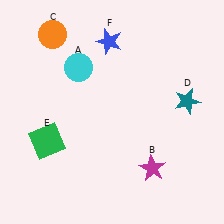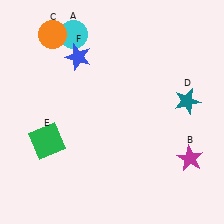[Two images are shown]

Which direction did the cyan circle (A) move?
The cyan circle (A) moved up.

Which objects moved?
The objects that moved are: the cyan circle (A), the magenta star (B), the blue star (F).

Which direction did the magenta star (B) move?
The magenta star (B) moved right.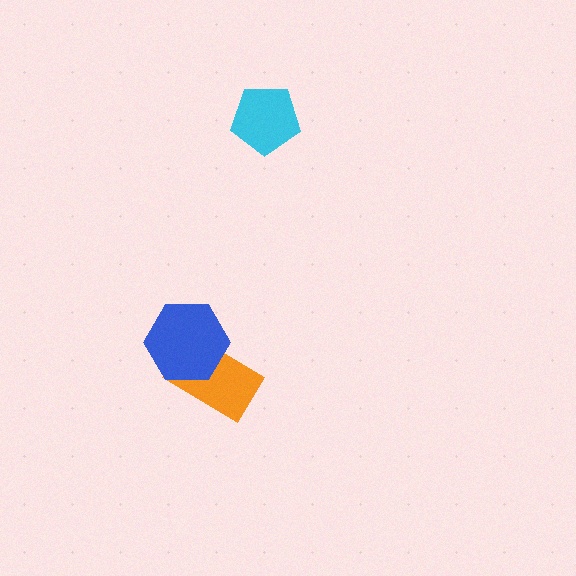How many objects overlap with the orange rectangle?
1 object overlaps with the orange rectangle.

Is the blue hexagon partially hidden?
No, no other shape covers it.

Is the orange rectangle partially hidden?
Yes, it is partially covered by another shape.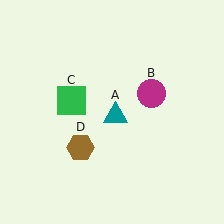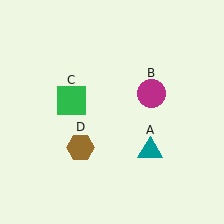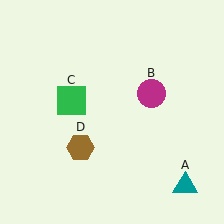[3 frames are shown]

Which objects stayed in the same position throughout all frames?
Magenta circle (object B) and green square (object C) and brown hexagon (object D) remained stationary.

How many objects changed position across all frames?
1 object changed position: teal triangle (object A).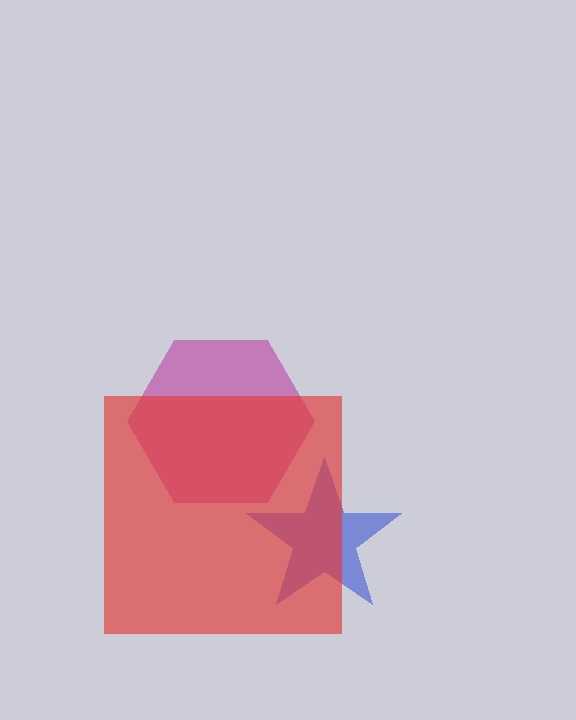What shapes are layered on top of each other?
The layered shapes are: a blue star, a magenta hexagon, a red square.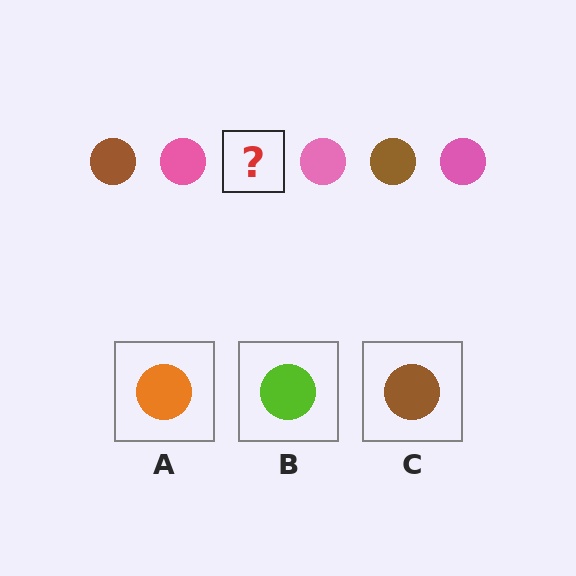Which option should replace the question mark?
Option C.